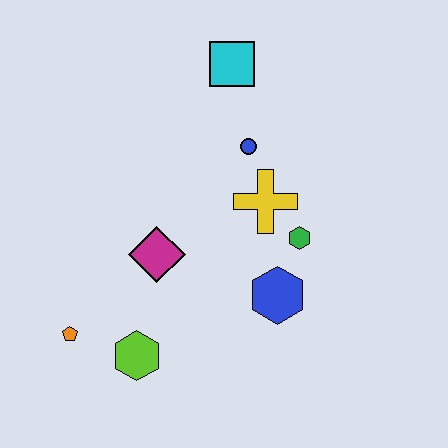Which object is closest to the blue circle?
The yellow cross is closest to the blue circle.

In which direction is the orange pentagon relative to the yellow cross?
The orange pentagon is to the left of the yellow cross.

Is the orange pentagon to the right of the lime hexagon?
No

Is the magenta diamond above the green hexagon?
No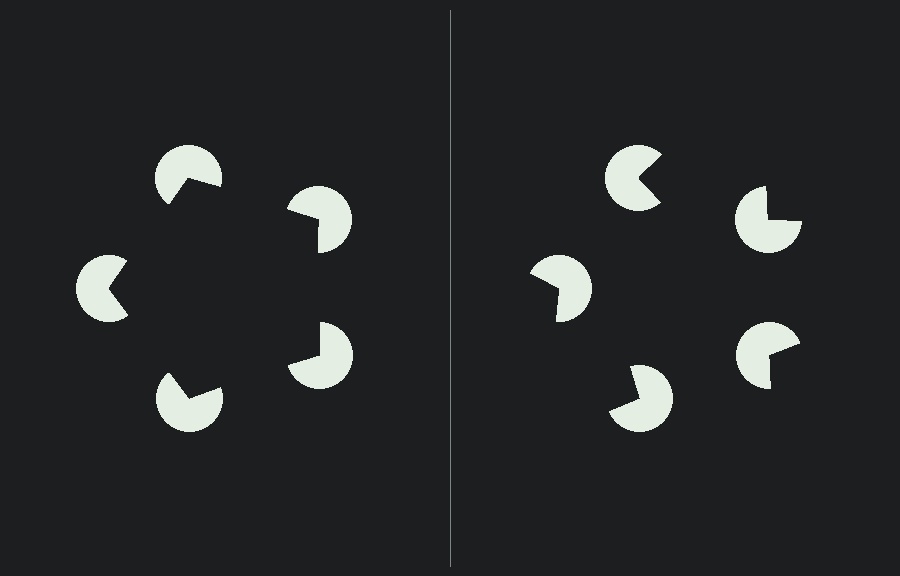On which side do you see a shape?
An illusory pentagon appears on the left side. On the right side the wedge cuts are rotated, so no coherent shape forms.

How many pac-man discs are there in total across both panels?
10 — 5 on each side.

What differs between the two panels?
The pac-man discs are positioned identically on both sides; only the wedge orientations differ. On the left they align to a pentagon; on the right they are misaligned.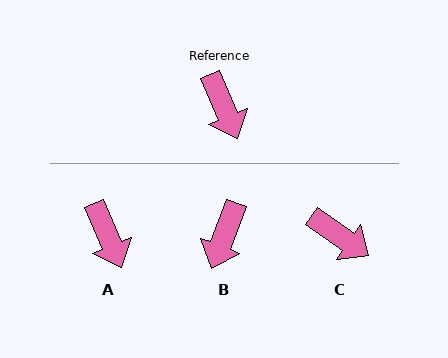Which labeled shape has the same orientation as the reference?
A.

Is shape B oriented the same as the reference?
No, it is off by about 44 degrees.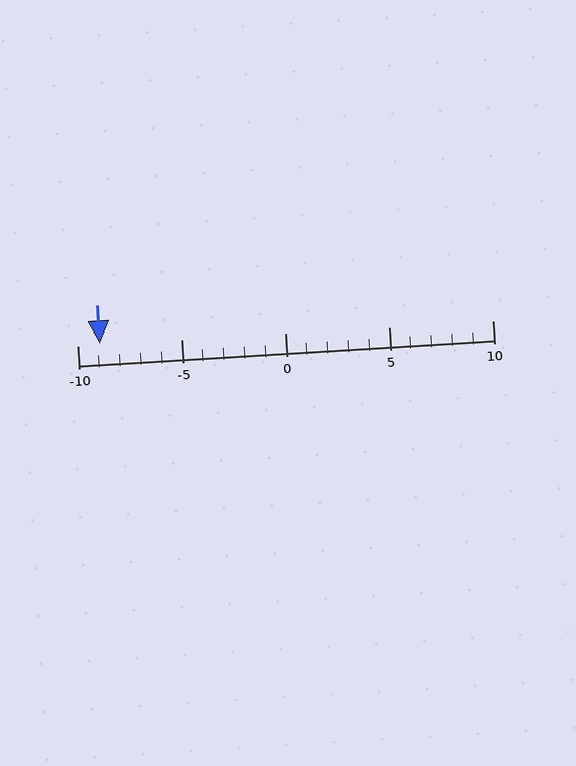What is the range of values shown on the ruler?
The ruler shows values from -10 to 10.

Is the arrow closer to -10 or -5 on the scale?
The arrow is closer to -10.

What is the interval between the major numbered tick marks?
The major tick marks are spaced 5 units apart.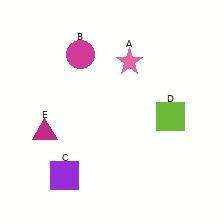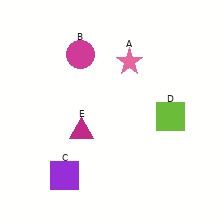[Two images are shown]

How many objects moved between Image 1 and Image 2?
1 object moved between the two images.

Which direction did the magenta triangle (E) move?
The magenta triangle (E) moved right.